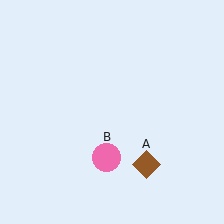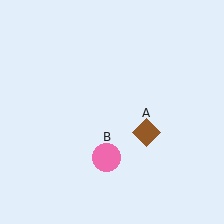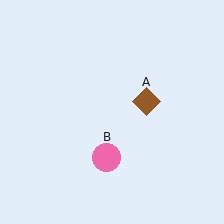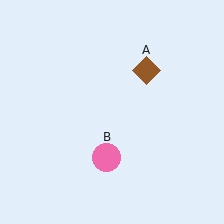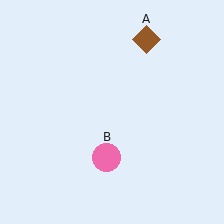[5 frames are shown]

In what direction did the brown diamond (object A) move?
The brown diamond (object A) moved up.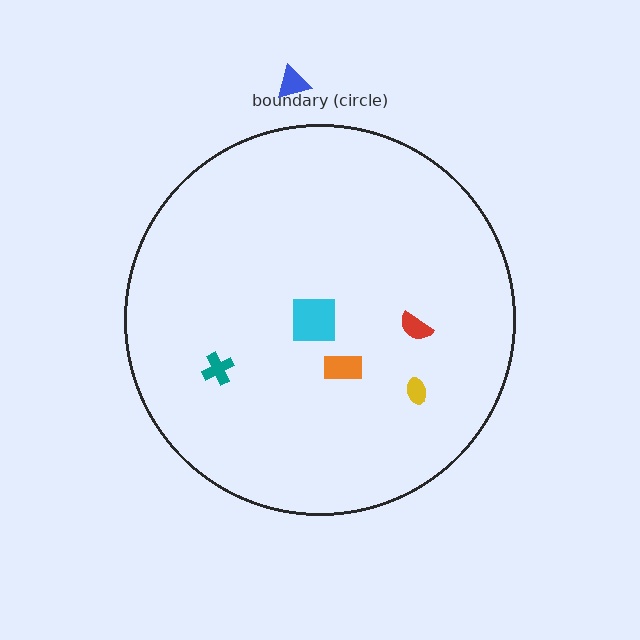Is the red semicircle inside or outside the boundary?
Inside.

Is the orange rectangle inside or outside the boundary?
Inside.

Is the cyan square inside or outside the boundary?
Inside.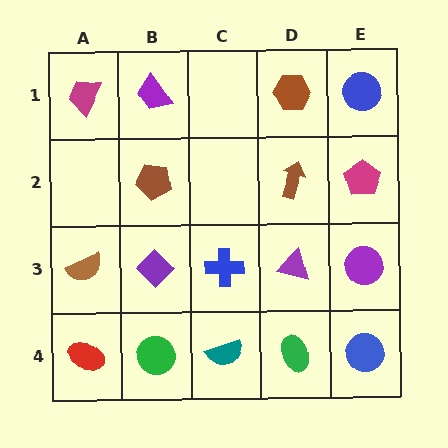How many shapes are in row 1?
4 shapes.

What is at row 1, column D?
A brown hexagon.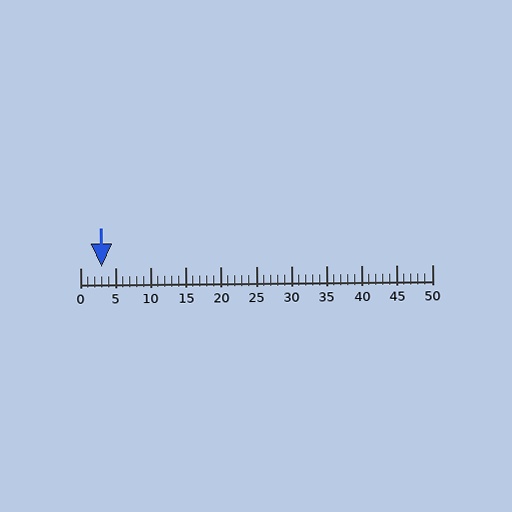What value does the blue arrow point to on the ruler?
The blue arrow points to approximately 3.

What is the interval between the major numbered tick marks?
The major tick marks are spaced 5 units apart.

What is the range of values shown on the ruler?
The ruler shows values from 0 to 50.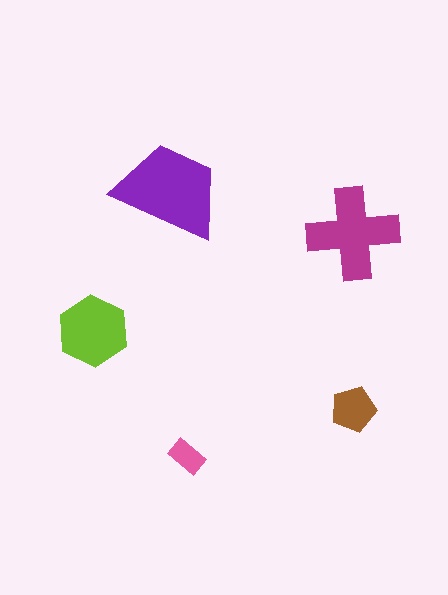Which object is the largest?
The purple trapezoid.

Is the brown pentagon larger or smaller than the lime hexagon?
Smaller.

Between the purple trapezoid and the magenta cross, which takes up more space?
The purple trapezoid.